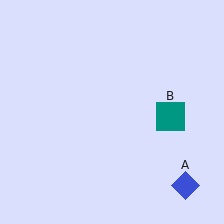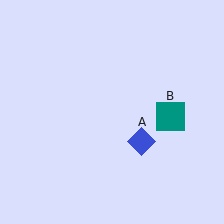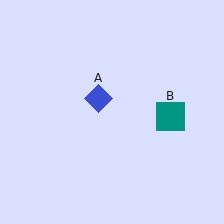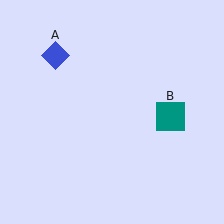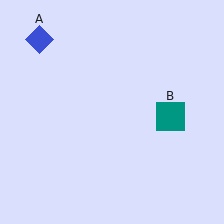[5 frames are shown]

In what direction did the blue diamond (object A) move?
The blue diamond (object A) moved up and to the left.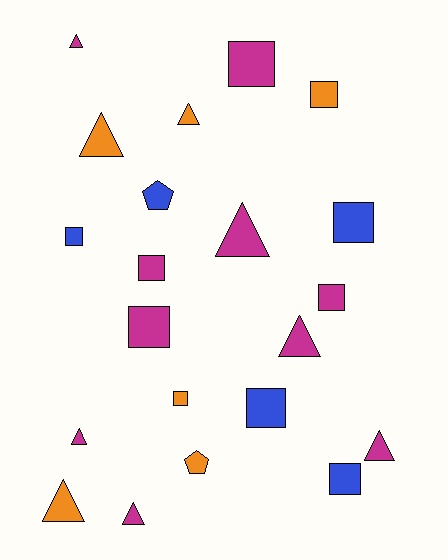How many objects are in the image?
There are 21 objects.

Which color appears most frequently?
Magenta, with 10 objects.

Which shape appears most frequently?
Square, with 10 objects.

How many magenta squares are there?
There are 4 magenta squares.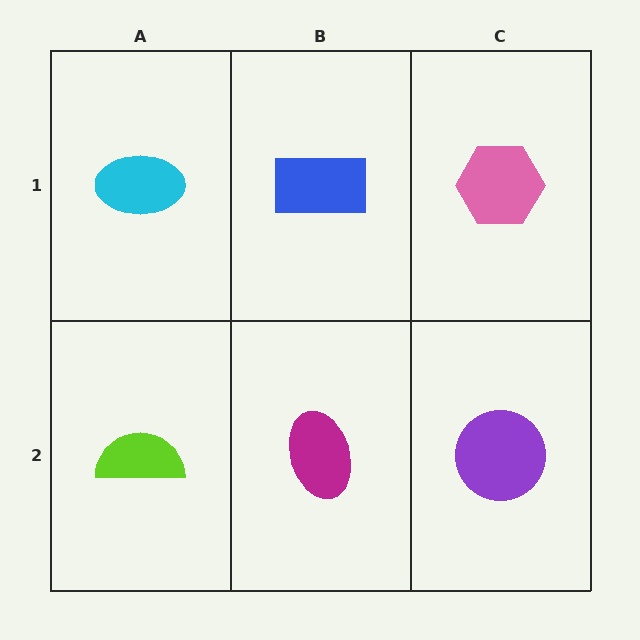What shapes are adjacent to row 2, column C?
A pink hexagon (row 1, column C), a magenta ellipse (row 2, column B).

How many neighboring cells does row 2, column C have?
2.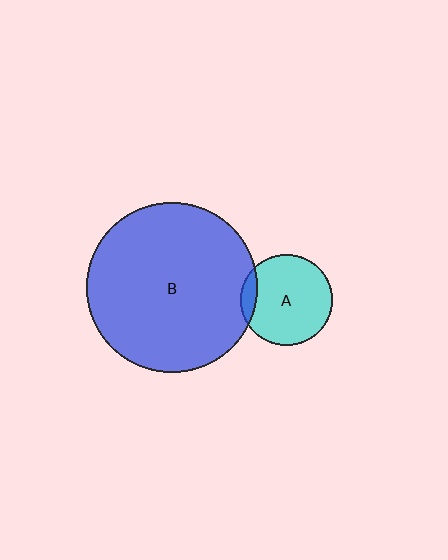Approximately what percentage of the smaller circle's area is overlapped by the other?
Approximately 10%.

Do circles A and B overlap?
Yes.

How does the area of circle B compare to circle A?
Approximately 3.5 times.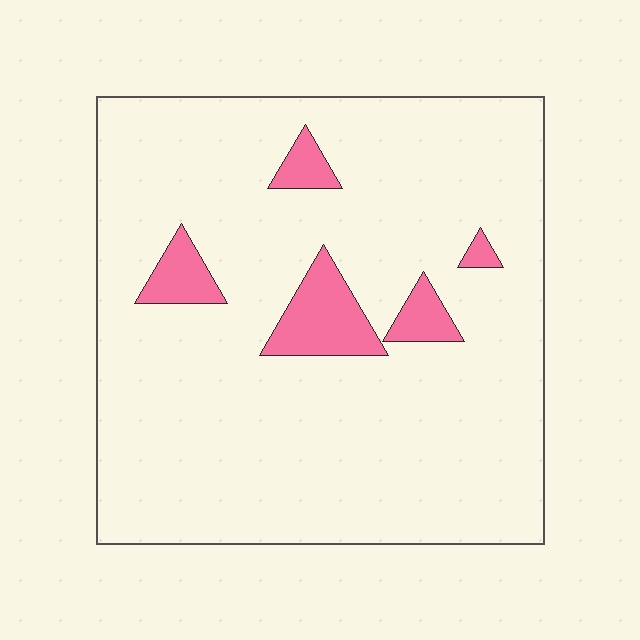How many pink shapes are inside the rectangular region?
5.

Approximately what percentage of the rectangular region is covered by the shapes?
Approximately 10%.